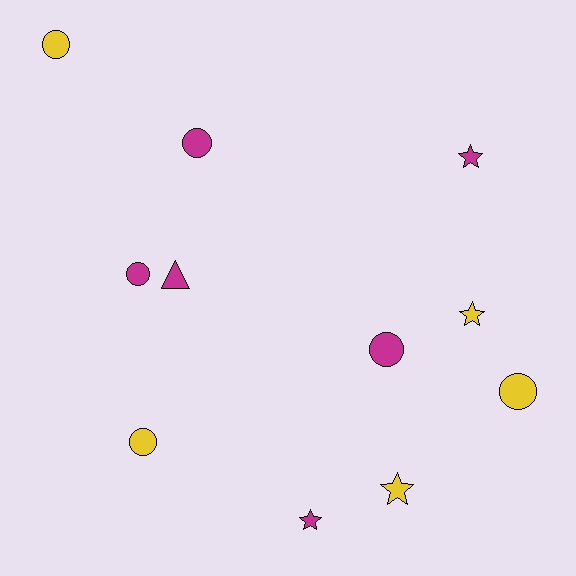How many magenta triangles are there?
There is 1 magenta triangle.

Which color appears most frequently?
Magenta, with 6 objects.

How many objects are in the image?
There are 11 objects.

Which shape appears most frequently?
Circle, with 6 objects.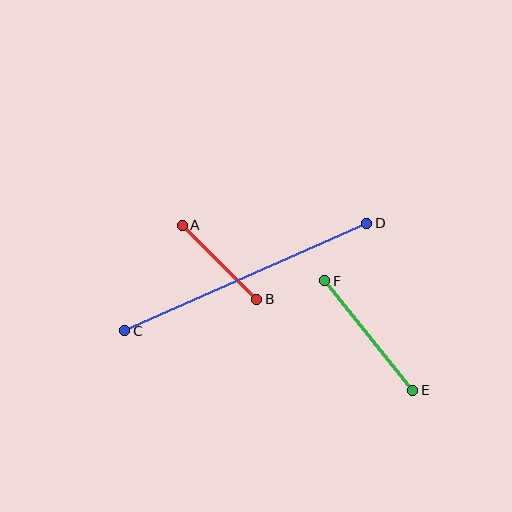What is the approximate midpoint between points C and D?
The midpoint is at approximately (246, 277) pixels.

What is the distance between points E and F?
The distance is approximately 141 pixels.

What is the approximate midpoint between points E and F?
The midpoint is at approximately (369, 336) pixels.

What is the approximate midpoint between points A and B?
The midpoint is at approximately (219, 262) pixels.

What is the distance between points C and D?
The distance is approximately 264 pixels.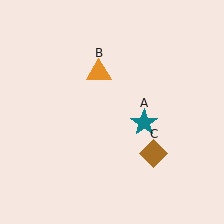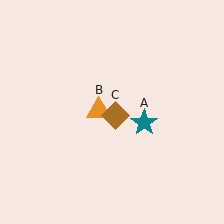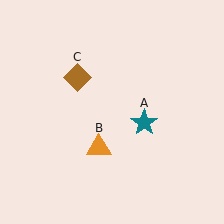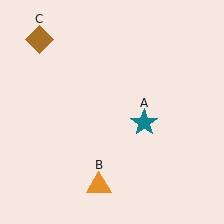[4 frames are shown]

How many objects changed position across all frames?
2 objects changed position: orange triangle (object B), brown diamond (object C).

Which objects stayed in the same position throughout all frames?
Teal star (object A) remained stationary.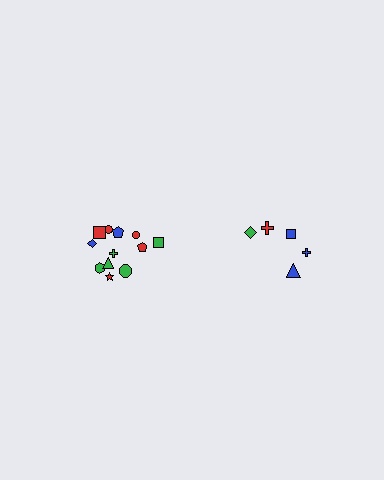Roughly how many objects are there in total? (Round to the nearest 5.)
Roughly 15 objects in total.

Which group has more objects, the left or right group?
The left group.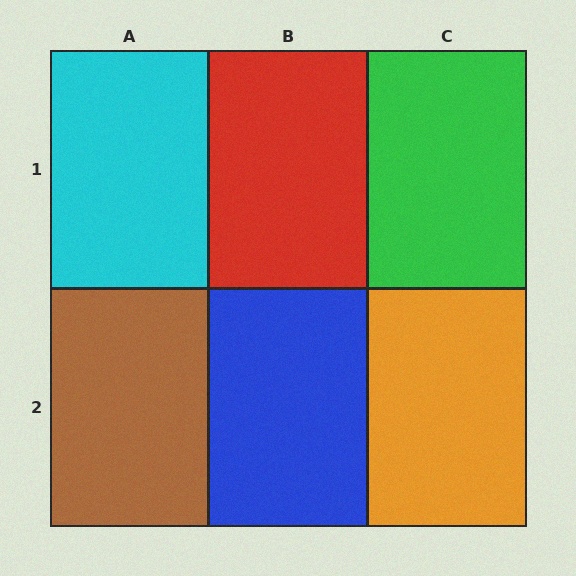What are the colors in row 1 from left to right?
Cyan, red, green.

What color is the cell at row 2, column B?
Blue.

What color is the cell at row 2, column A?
Brown.